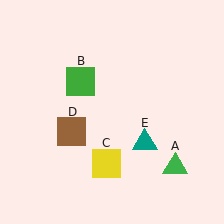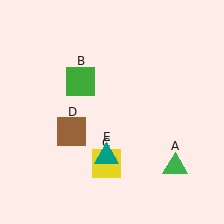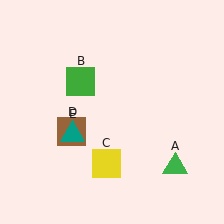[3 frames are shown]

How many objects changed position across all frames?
1 object changed position: teal triangle (object E).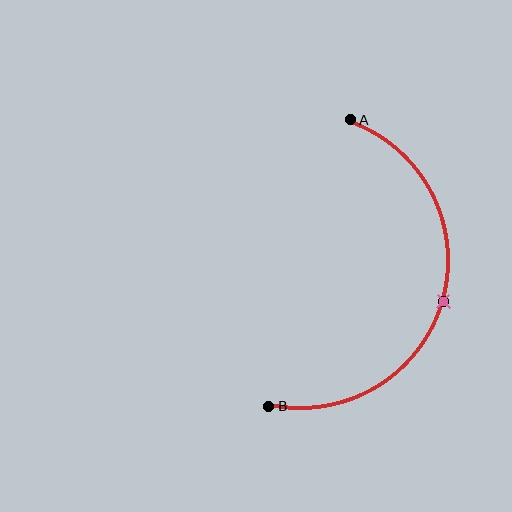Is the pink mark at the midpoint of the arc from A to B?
Yes. The pink mark lies on the arc at equal arc-length from both A and B — it is the arc midpoint.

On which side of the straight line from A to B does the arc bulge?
The arc bulges to the right of the straight line connecting A and B.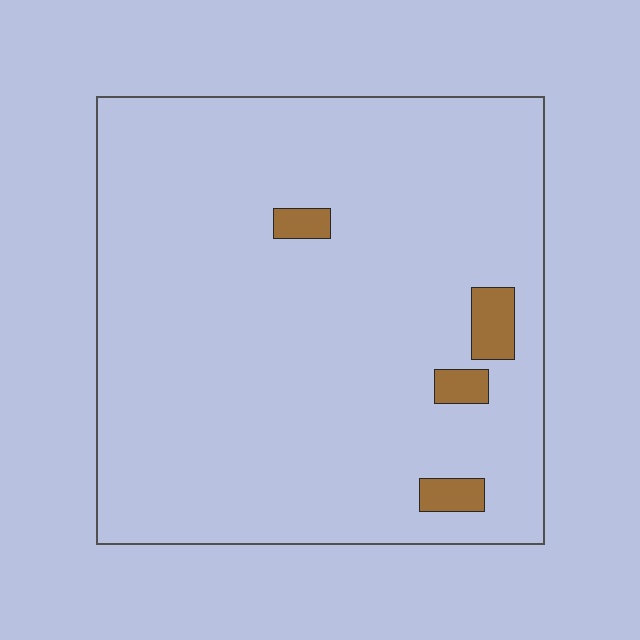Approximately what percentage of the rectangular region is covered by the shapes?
Approximately 5%.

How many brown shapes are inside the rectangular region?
4.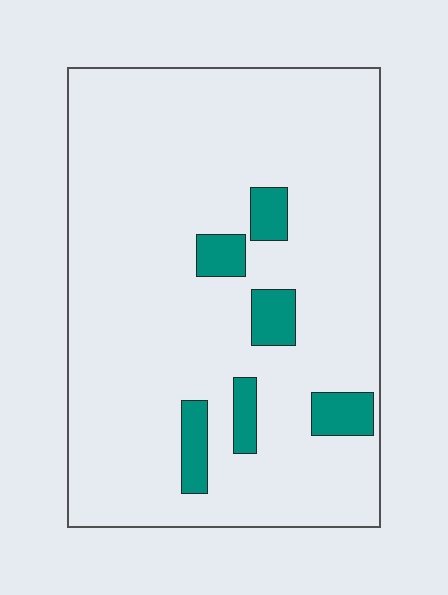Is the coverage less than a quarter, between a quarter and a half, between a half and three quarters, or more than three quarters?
Less than a quarter.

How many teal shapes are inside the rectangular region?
6.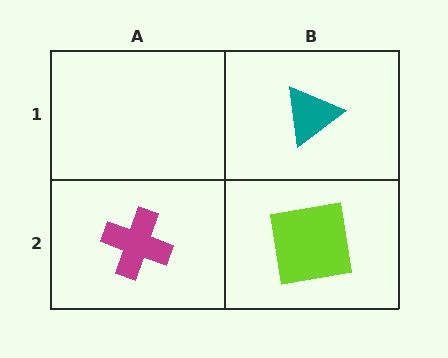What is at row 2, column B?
A lime square.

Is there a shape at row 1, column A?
No, that cell is empty.